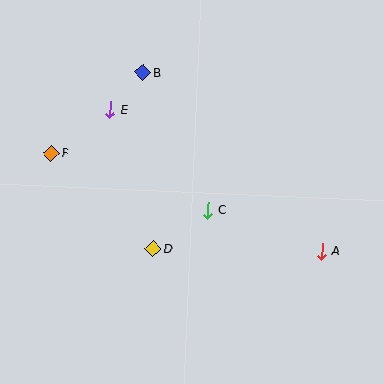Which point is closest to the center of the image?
Point C at (208, 210) is closest to the center.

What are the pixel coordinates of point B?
Point B is at (143, 73).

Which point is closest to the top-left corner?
Point E is closest to the top-left corner.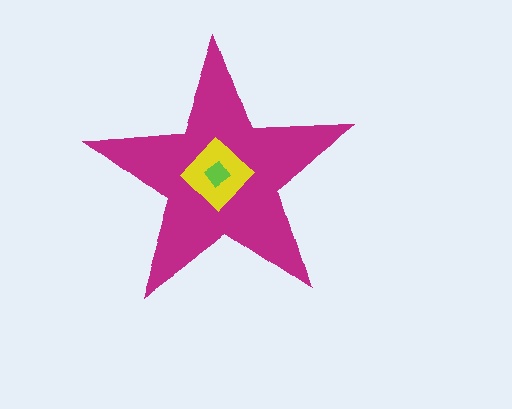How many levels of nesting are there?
3.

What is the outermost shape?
The magenta star.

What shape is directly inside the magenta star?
The yellow diamond.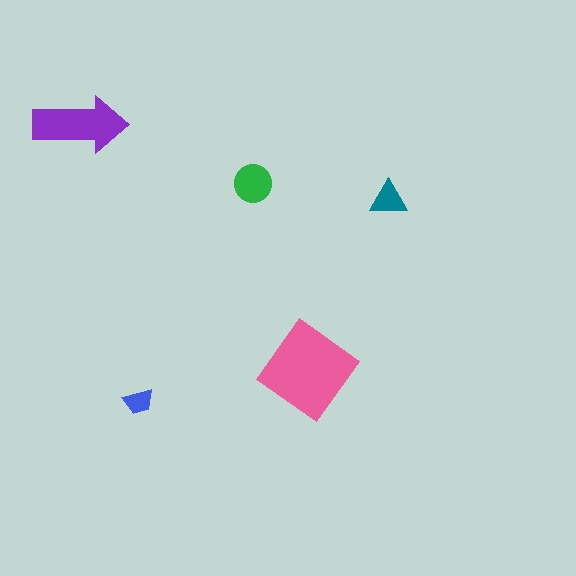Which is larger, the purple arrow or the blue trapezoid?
The purple arrow.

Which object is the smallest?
The blue trapezoid.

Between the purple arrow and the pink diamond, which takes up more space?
The pink diamond.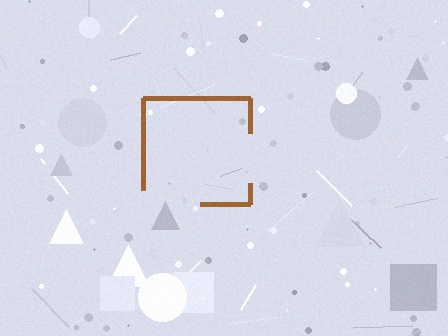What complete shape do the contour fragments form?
The contour fragments form a square.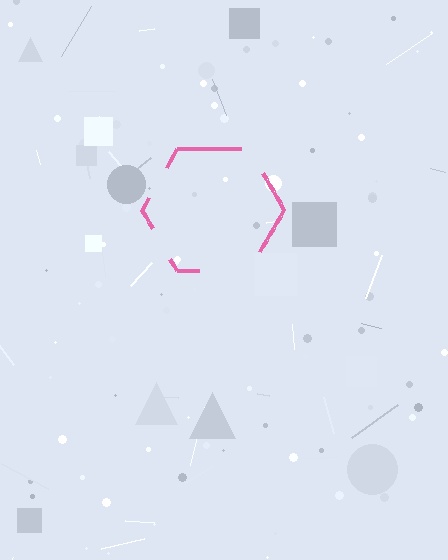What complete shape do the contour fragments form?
The contour fragments form a hexagon.